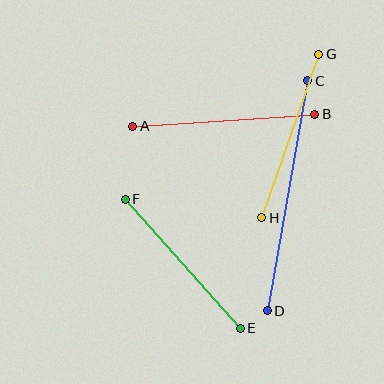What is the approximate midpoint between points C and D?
The midpoint is at approximately (288, 196) pixels.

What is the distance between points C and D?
The distance is approximately 234 pixels.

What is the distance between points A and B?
The distance is approximately 183 pixels.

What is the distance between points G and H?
The distance is approximately 173 pixels.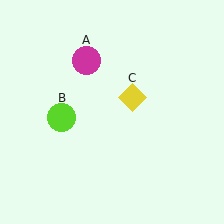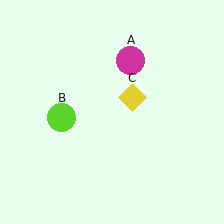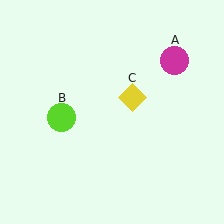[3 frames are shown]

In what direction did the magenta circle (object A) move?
The magenta circle (object A) moved right.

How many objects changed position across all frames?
1 object changed position: magenta circle (object A).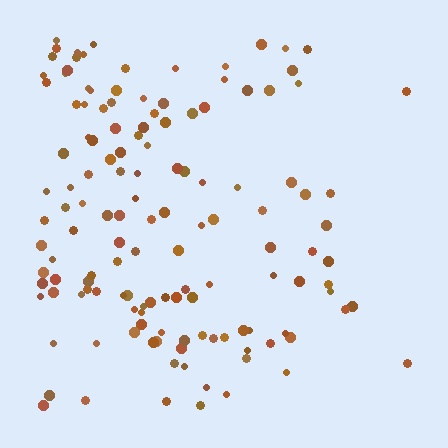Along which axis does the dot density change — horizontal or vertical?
Horizontal.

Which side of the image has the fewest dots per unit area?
The right.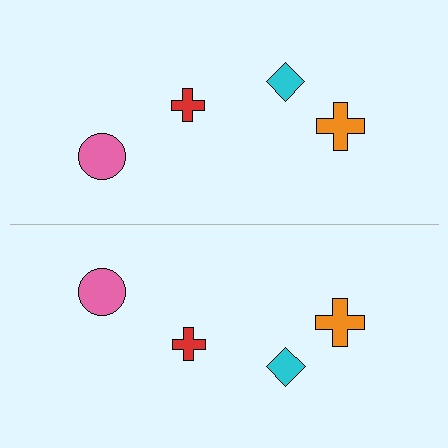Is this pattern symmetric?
Yes, this pattern has bilateral (reflection) symmetry.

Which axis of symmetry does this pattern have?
The pattern has a horizontal axis of symmetry running through the center of the image.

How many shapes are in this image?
There are 8 shapes in this image.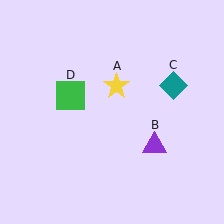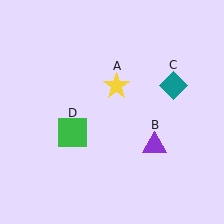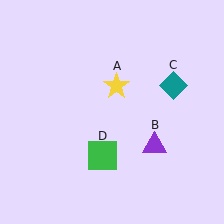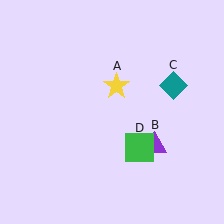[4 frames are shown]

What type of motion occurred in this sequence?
The green square (object D) rotated counterclockwise around the center of the scene.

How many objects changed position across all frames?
1 object changed position: green square (object D).